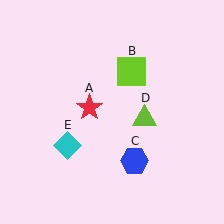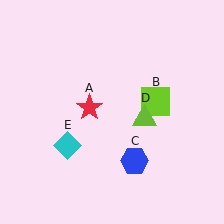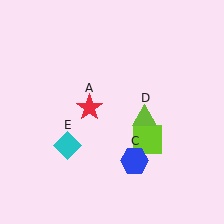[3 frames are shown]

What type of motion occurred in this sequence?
The lime square (object B) rotated clockwise around the center of the scene.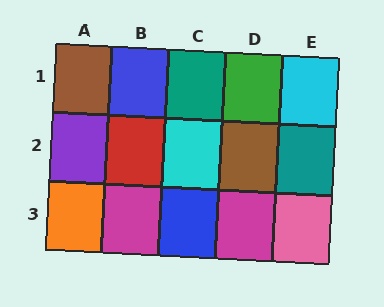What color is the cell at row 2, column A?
Purple.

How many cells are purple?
1 cell is purple.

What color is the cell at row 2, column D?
Brown.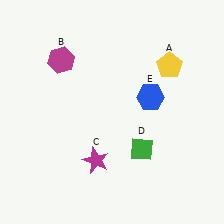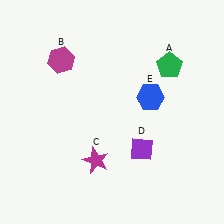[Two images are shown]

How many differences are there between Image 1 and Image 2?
There are 2 differences between the two images.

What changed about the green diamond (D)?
In Image 1, D is green. In Image 2, it changed to purple.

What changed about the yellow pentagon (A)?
In Image 1, A is yellow. In Image 2, it changed to green.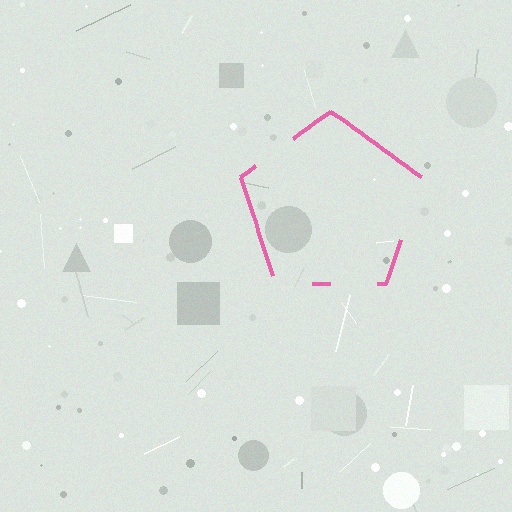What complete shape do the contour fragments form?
The contour fragments form a pentagon.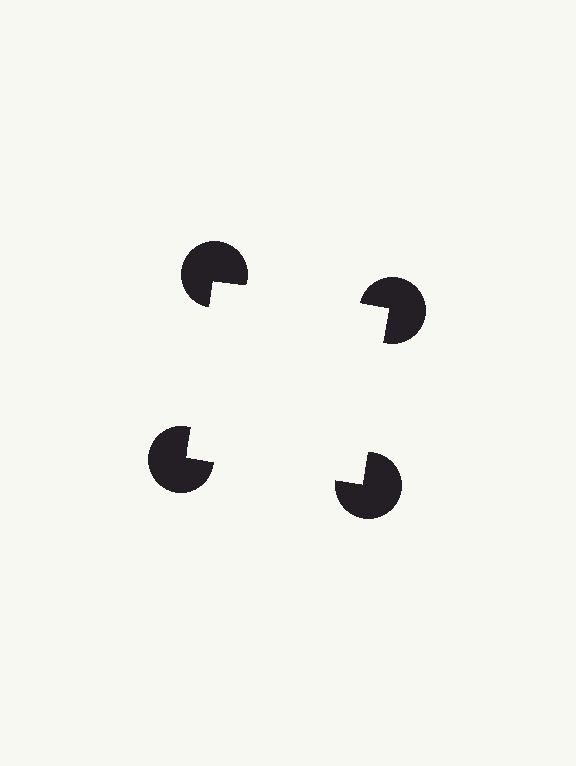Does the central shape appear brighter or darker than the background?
It typically appears slightly brighter than the background, even though no actual brightness change is drawn.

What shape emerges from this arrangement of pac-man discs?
An illusory square — its edges are inferred from the aligned wedge cuts in the pac-man discs, not physically drawn.